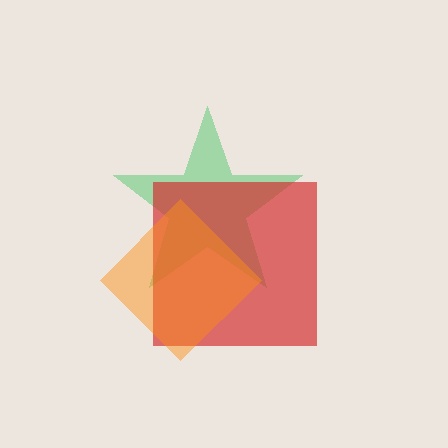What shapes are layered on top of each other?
The layered shapes are: a green star, a red square, an orange diamond.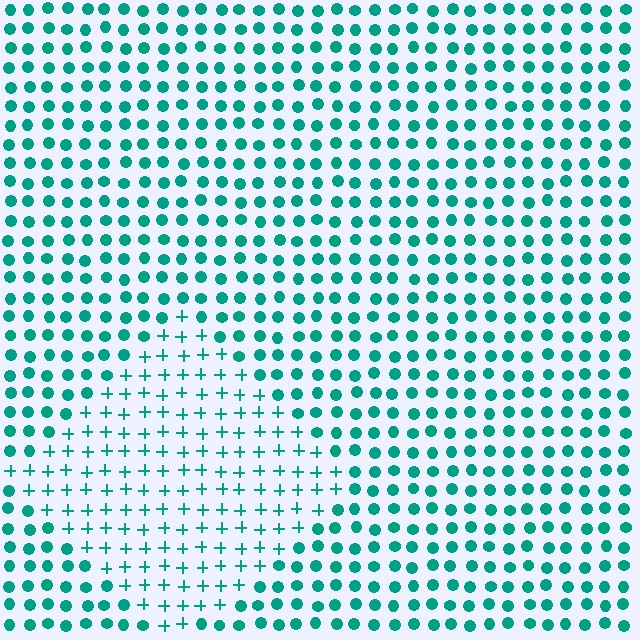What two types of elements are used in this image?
The image uses plus signs inside the diamond region and circles outside it.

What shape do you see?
I see a diamond.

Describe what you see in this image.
The image is filled with small teal elements arranged in a uniform grid. A diamond-shaped region contains plus signs, while the surrounding area contains circles. The boundary is defined purely by the change in element shape.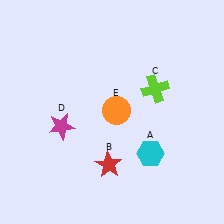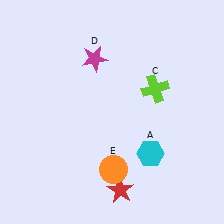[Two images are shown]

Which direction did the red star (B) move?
The red star (B) moved down.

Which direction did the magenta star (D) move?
The magenta star (D) moved up.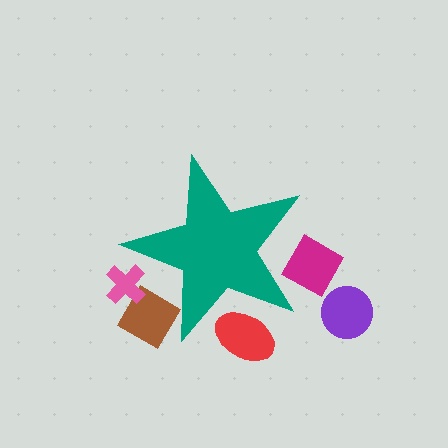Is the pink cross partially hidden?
Yes, the pink cross is partially hidden behind the teal star.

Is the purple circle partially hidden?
No, the purple circle is fully visible.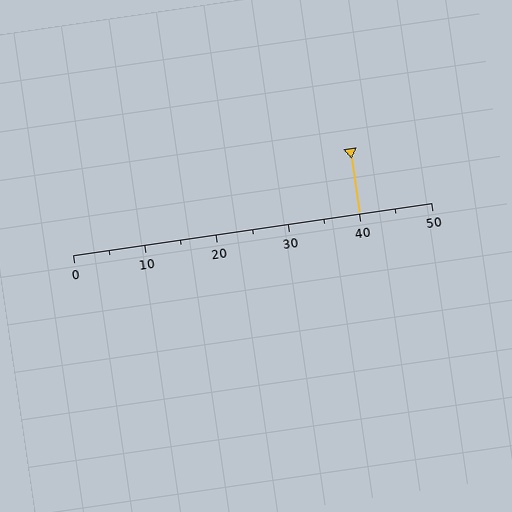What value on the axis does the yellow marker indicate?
The marker indicates approximately 40.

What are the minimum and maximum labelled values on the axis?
The axis runs from 0 to 50.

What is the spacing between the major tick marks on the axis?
The major ticks are spaced 10 apart.